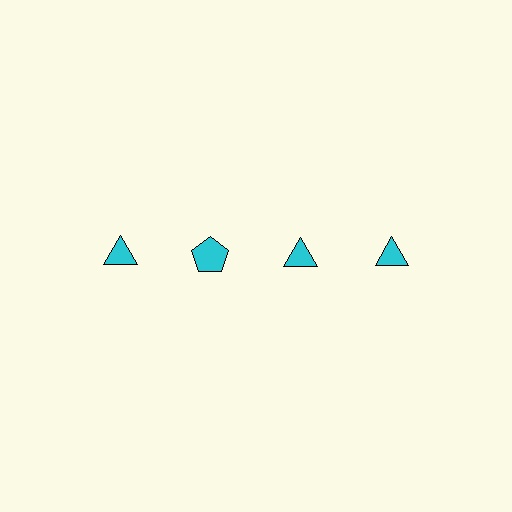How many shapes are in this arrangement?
There are 4 shapes arranged in a grid pattern.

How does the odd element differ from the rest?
It has a different shape: pentagon instead of triangle.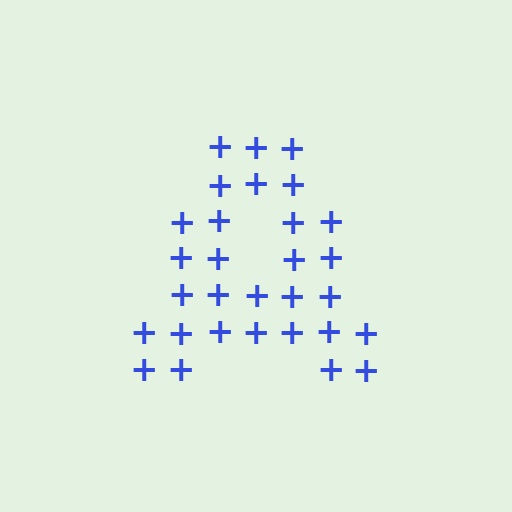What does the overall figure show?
The overall figure shows the letter A.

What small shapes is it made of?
It is made of small plus signs.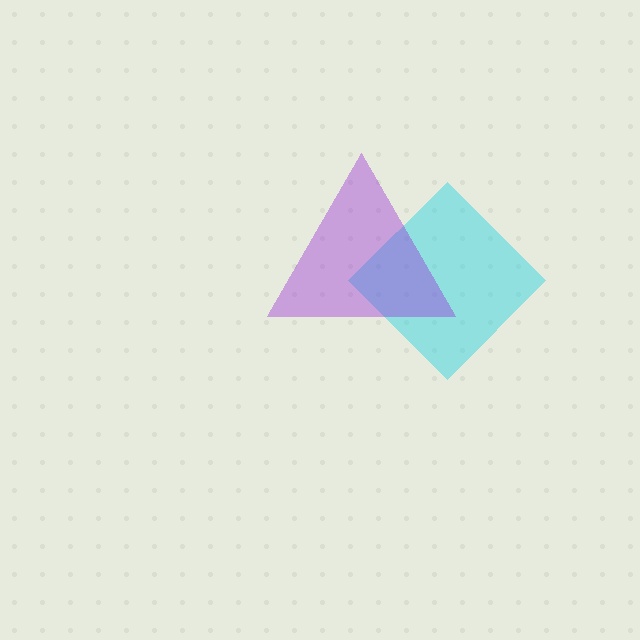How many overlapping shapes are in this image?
There are 2 overlapping shapes in the image.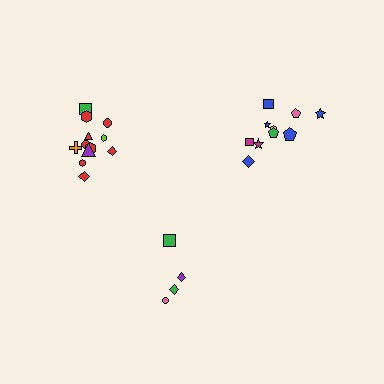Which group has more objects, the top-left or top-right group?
The top-left group.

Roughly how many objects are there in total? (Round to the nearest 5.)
Roughly 25 objects in total.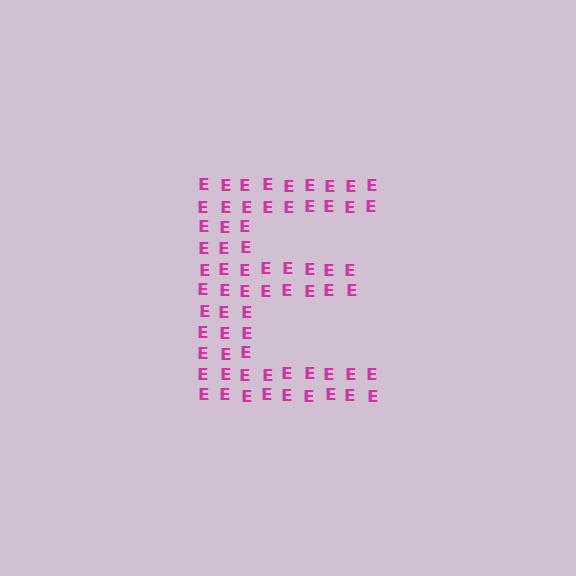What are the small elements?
The small elements are letter E's.